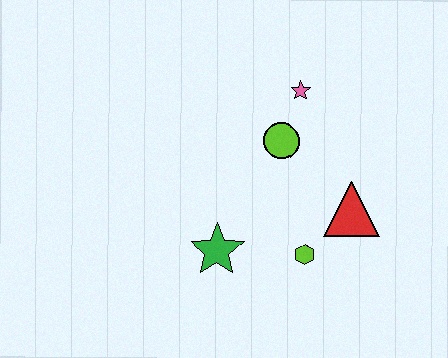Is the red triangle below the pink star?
Yes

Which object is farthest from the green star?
The pink star is farthest from the green star.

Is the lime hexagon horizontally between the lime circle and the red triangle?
Yes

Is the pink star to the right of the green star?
Yes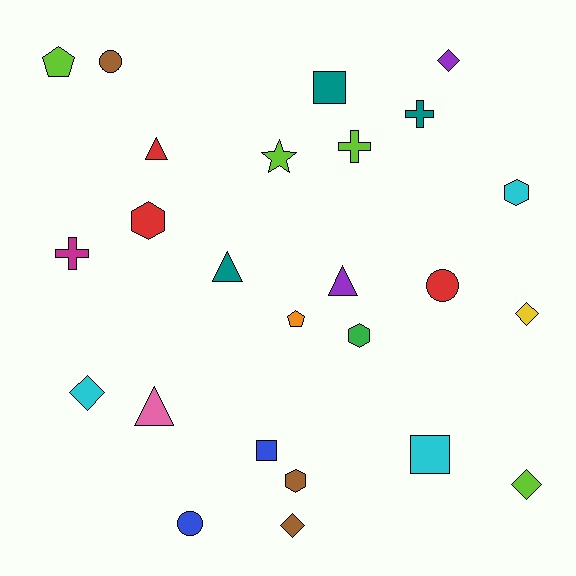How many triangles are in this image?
There are 4 triangles.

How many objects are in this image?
There are 25 objects.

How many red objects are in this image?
There are 3 red objects.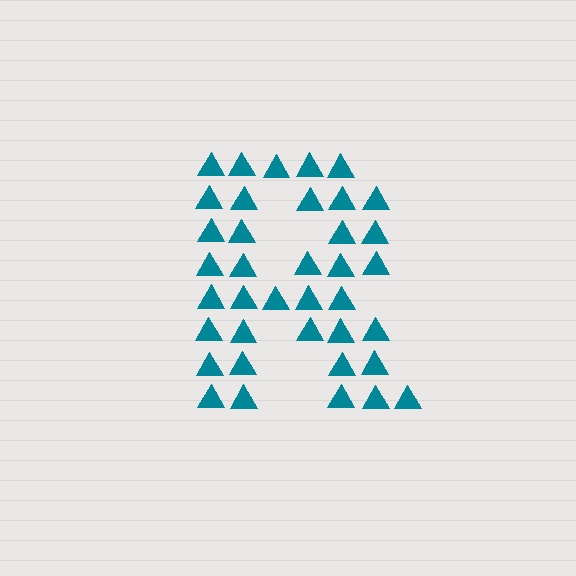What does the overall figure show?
The overall figure shows the letter R.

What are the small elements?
The small elements are triangles.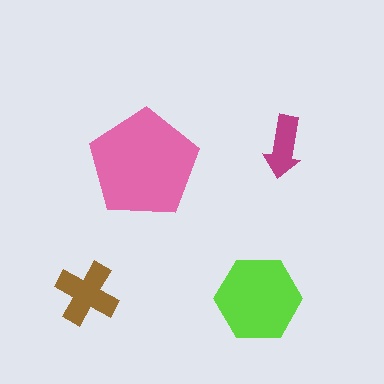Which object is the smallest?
The magenta arrow.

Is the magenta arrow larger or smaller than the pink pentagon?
Smaller.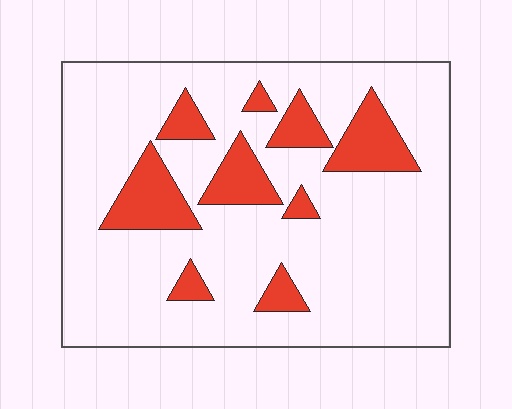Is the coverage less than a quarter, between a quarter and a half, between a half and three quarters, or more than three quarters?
Less than a quarter.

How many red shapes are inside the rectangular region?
9.